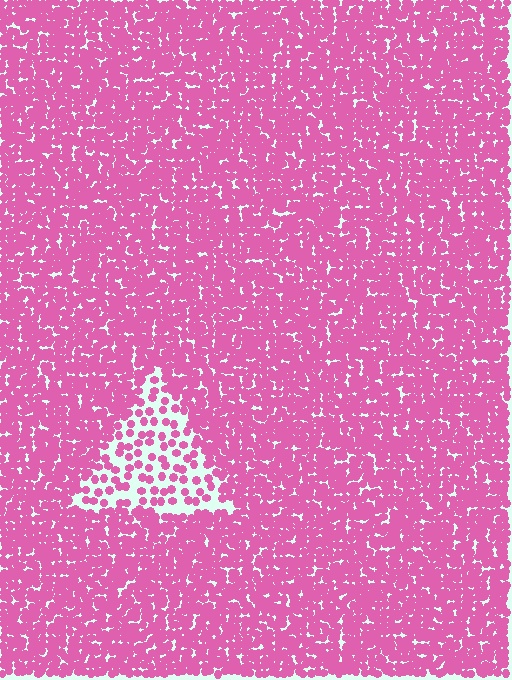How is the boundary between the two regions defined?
The boundary is defined by a change in element density (approximately 2.8x ratio). All elements are the same color, size, and shape.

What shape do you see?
I see a triangle.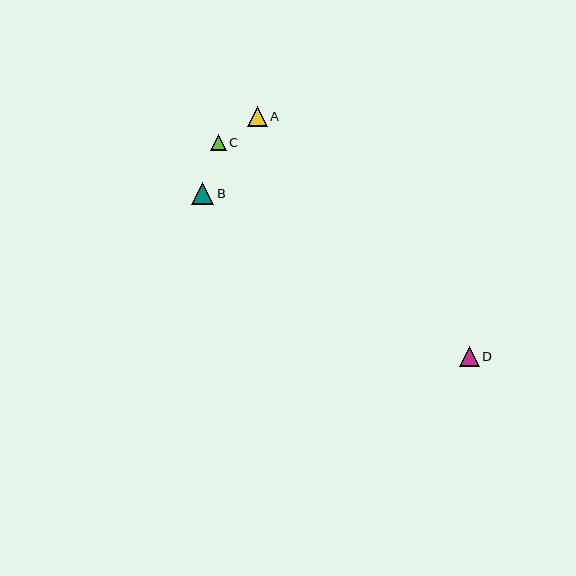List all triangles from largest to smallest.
From largest to smallest: B, A, D, C.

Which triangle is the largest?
Triangle B is the largest with a size of approximately 23 pixels.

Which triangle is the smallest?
Triangle C is the smallest with a size of approximately 16 pixels.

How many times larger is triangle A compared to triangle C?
Triangle A is approximately 1.3 times the size of triangle C.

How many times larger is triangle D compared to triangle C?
Triangle D is approximately 1.2 times the size of triangle C.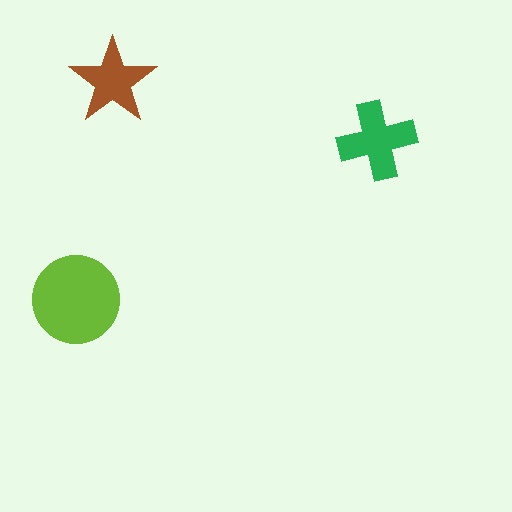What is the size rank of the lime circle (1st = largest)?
1st.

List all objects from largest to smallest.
The lime circle, the green cross, the brown star.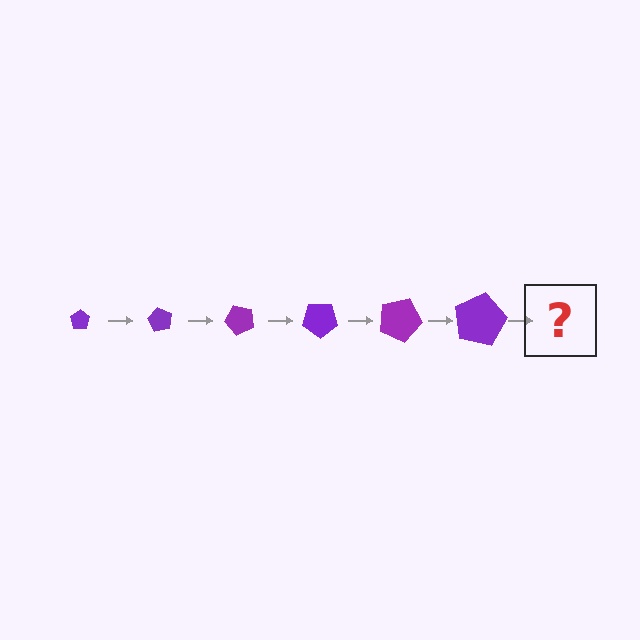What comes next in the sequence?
The next element should be a pentagon, larger than the previous one and rotated 360 degrees from the start.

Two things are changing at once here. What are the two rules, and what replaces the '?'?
The two rules are that the pentagon grows larger each step and it rotates 60 degrees each step. The '?' should be a pentagon, larger than the previous one and rotated 360 degrees from the start.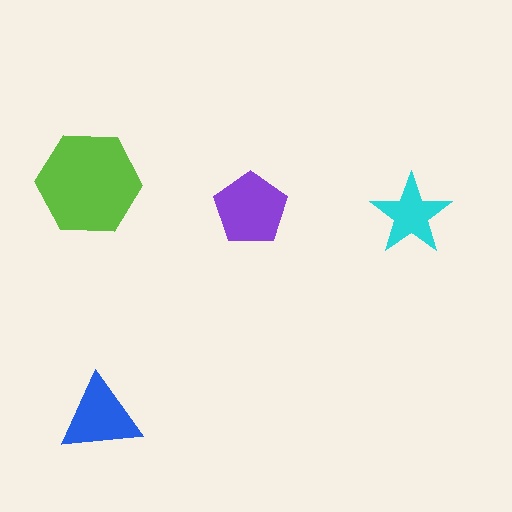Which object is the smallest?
The cyan star.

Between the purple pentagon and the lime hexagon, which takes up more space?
The lime hexagon.